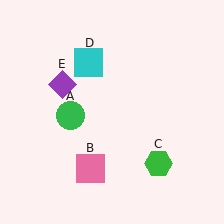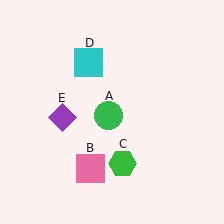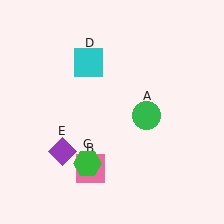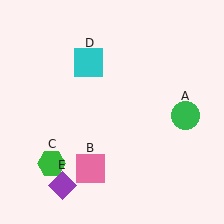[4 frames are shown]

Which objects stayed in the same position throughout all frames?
Pink square (object B) and cyan square (object D) remained stationary.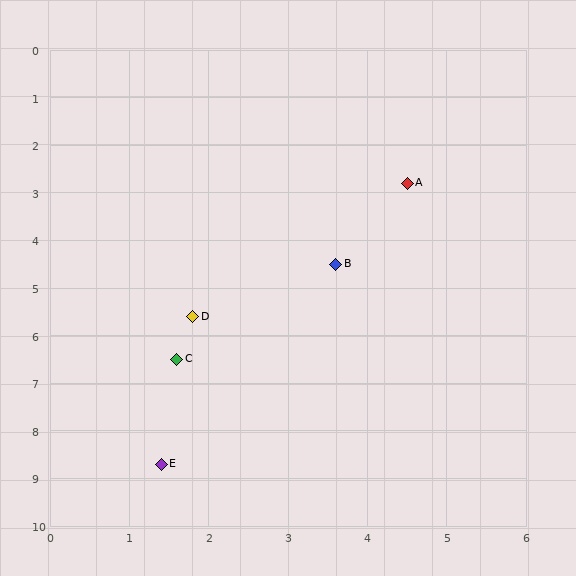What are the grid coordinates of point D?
Point D is at approximately (1.8, 5.6).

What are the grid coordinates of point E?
Point E is at approximately (1.4, 8.7).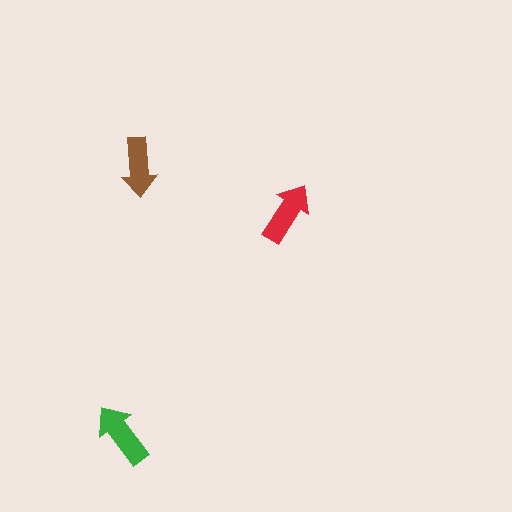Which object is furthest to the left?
The green arrow is leftmost.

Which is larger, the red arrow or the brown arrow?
The red one.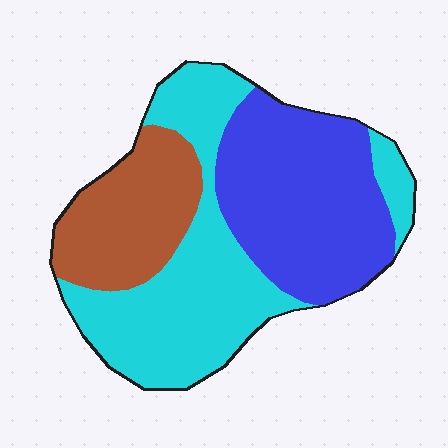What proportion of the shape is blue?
Blue takes up between a third and a half of the shape.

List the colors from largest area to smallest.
From largest to smallest: cyan, blue, brown.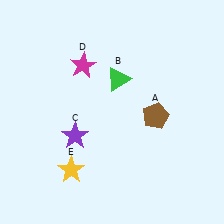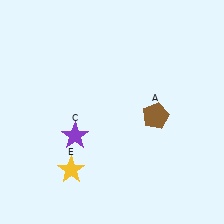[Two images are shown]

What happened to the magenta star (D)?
The magenta star (D) was removed in Image 2. It was in the top-left area of Image 1.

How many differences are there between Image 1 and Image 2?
There are 2 differences between the two images.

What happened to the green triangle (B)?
The green triangle (B) was removed in Image 2. It was in the top-right area of Image 1.